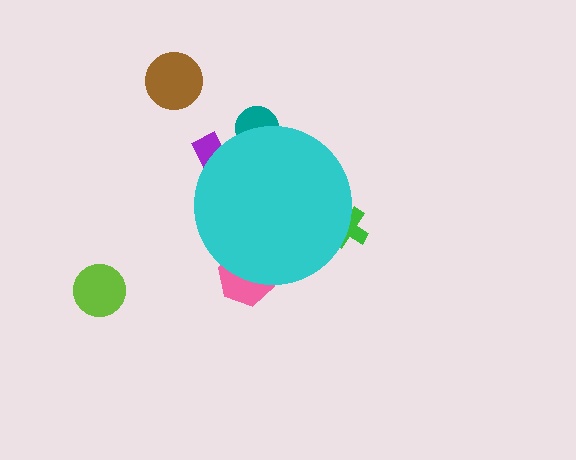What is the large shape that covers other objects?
A cyan circle.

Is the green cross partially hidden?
Yes, the green cross is partially hidden behind the cyan circle.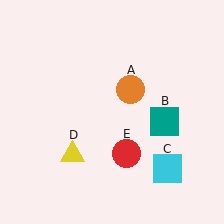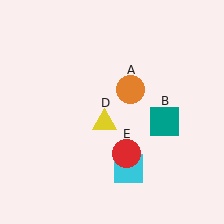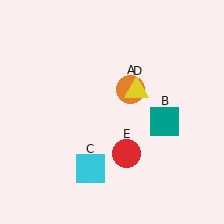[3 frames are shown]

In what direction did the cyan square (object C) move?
The cyan square (object C) moved left.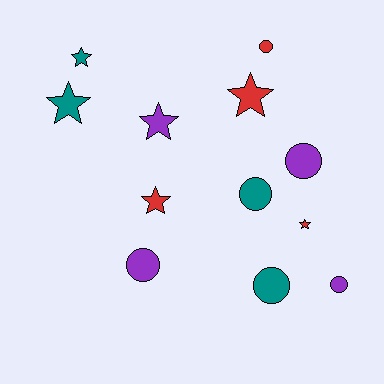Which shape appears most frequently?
Circle, with 6 objects.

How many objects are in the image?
There are 12 objects.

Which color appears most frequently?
Purple, with 4 objects.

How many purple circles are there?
There are 3 purple circles.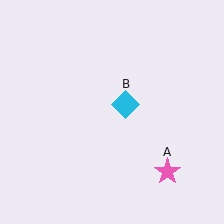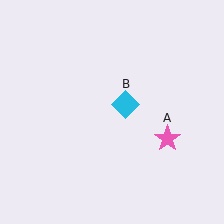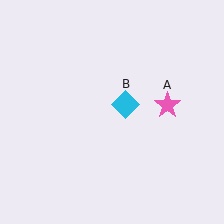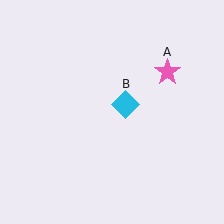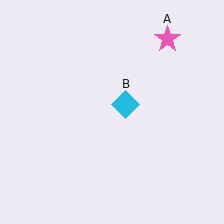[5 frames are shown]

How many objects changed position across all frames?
1 object changed position: pink star (object A).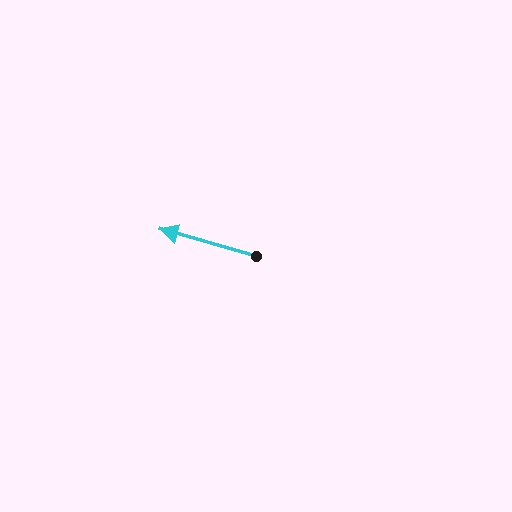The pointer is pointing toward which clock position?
Roughly 10 o'clock.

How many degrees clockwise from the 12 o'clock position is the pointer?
Approximately 286 degrees.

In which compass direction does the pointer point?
West.